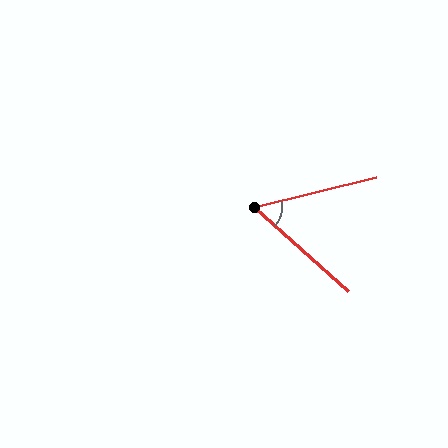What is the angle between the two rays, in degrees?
Approximately 55 degrees.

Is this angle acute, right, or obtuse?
It is acute.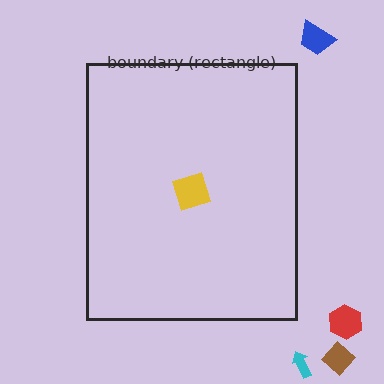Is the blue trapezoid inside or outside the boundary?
Outside.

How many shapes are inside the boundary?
1 inside, 4 outside.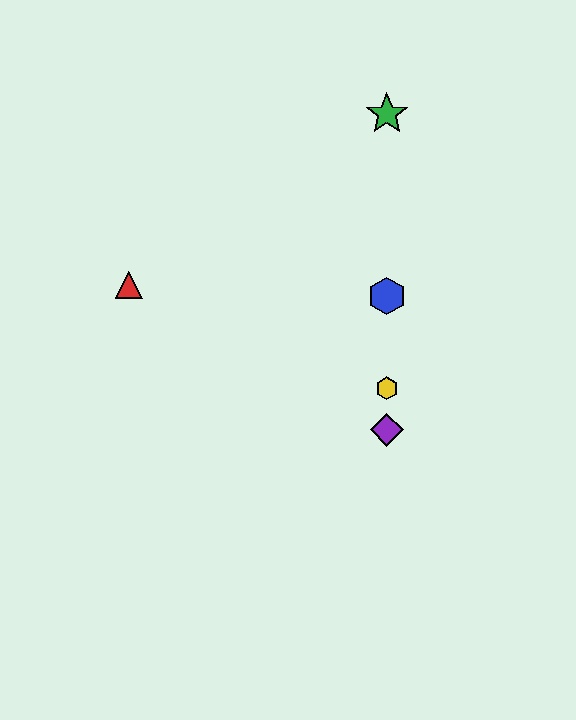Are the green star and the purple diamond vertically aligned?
Yes, both are at x≈387.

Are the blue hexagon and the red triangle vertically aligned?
No, the blue hexagon is at x≈387 and the red triangle is at x≈129.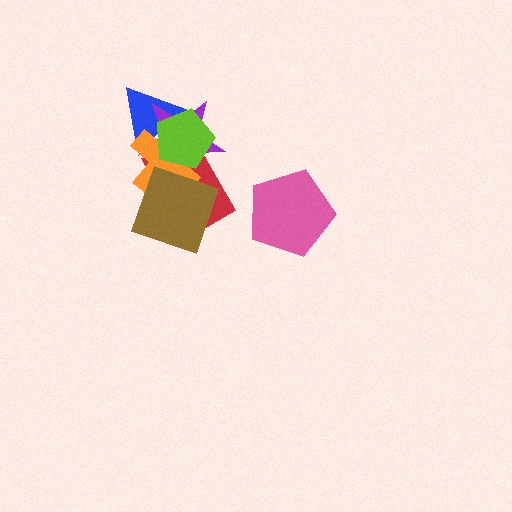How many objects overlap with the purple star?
5 objects overlap with the purple star.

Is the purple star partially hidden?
Yes, it is partially covered by another shape.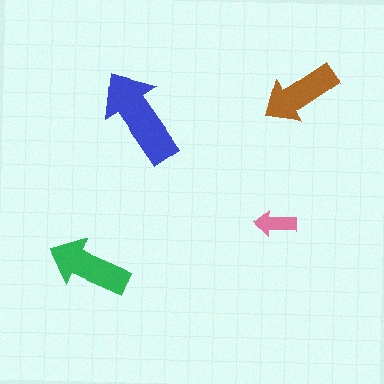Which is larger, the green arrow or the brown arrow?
The green one.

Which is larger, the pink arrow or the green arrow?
The green one.